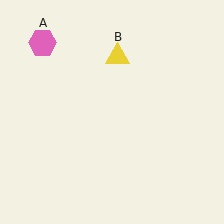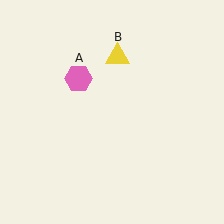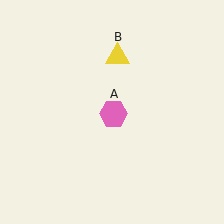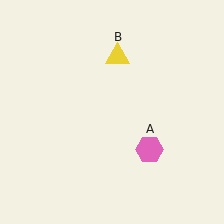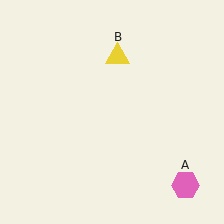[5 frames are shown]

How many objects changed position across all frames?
1 object changed position: pink hexagon (object A).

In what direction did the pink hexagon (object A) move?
The pink hexagon (object A) moved down and to the right.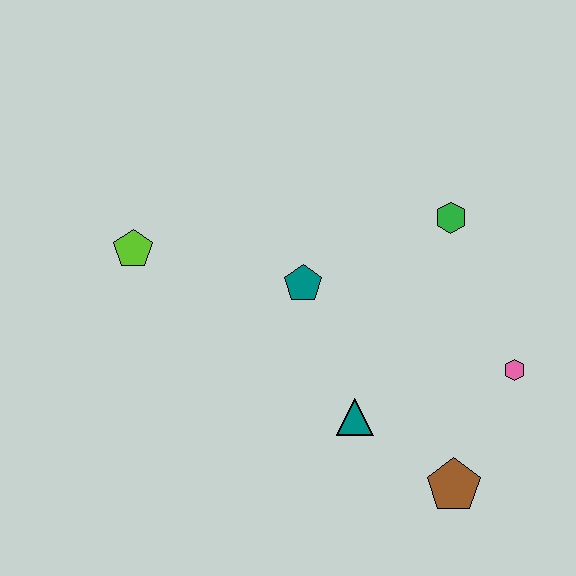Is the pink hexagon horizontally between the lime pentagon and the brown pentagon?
No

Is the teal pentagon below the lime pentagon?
Yes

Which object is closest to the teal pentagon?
The teal triangle is closest to the teal pentagon.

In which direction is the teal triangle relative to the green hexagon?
The teal triangle is below the green hexagon.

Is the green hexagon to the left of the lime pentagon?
No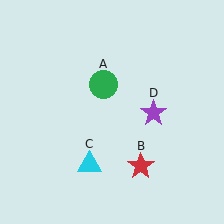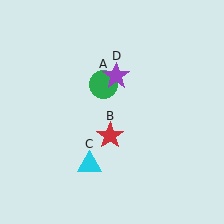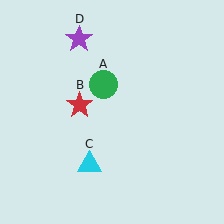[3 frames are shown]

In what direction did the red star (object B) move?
The red star (object B) moved up and to the left.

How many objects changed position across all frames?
2 objects changed position: red star (object B), purple star (object D).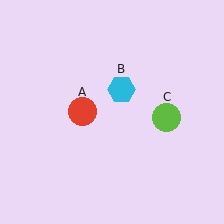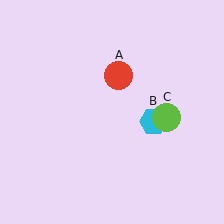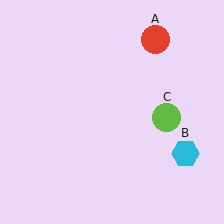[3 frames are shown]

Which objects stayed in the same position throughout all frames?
Lime circle (object C) remained stationary.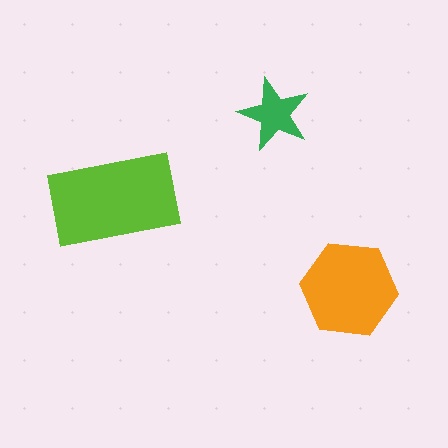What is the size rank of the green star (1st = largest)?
3rd.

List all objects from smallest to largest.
The green star, the orange hexagon, the lime rectangle.